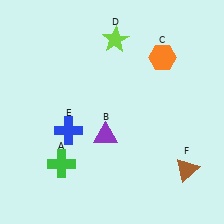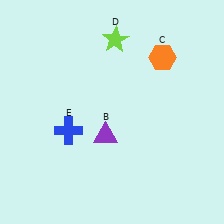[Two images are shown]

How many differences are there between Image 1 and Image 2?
There are 2 differences between the two images.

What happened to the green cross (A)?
The green cross (A) was removed in Image 2. It was in the bottom-left area of Image 1.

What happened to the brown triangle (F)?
The brown triangle (F) was removed in Image 2. It was in the bottom-right area of Image 1.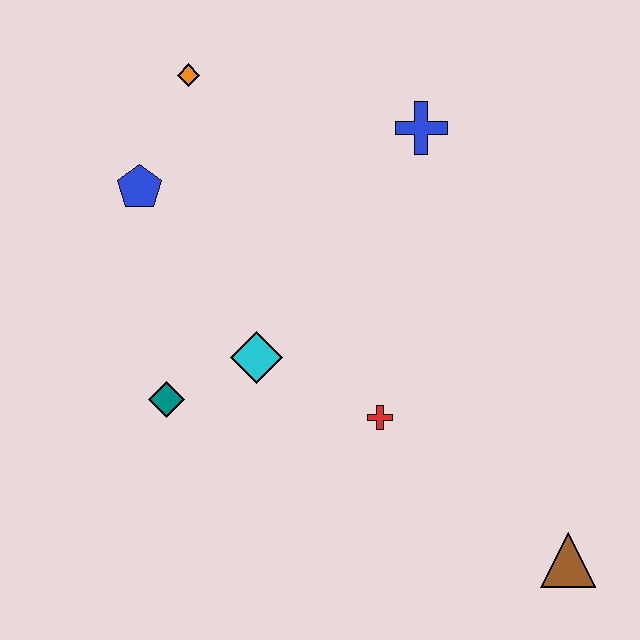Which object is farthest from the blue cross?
The brown triangle is farthest from the blue cross.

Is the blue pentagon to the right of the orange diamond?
No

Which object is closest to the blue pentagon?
The orange diamond is closest to the blue pentagon.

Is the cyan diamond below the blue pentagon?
Yes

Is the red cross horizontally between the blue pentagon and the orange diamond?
No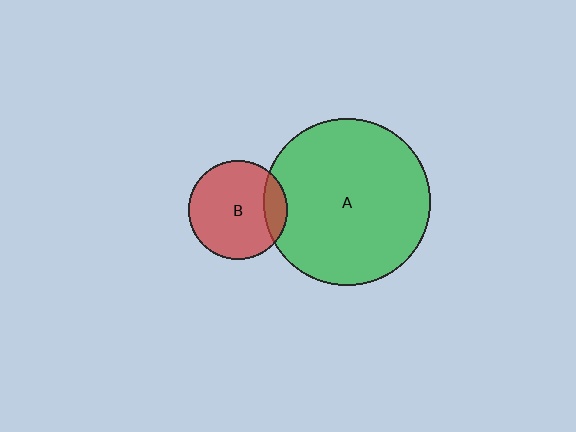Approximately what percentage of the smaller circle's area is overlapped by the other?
Approximately 15%.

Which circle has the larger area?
Circle A (green).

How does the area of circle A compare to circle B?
Approximately 2.8 times.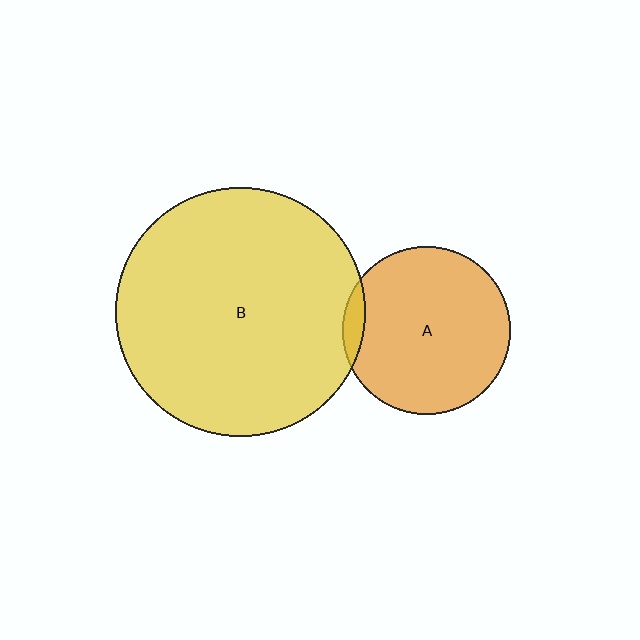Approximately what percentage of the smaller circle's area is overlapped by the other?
Approximately 5%.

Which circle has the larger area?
Circle B (yellow).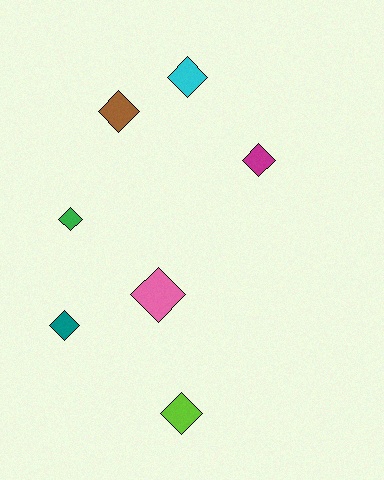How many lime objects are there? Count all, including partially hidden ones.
There is 1 lime object.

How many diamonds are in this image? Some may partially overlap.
There are 7 diamonds.